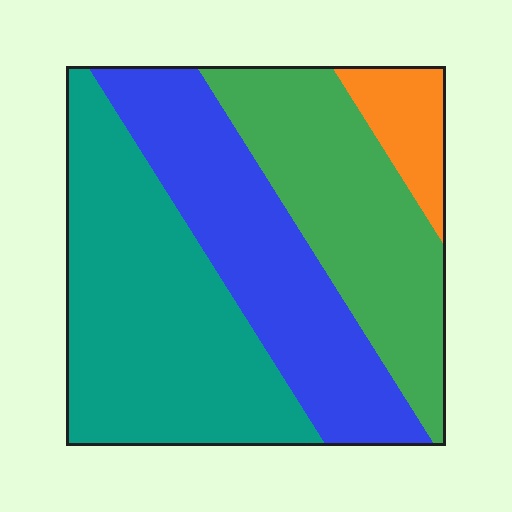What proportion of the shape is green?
Green takes up about one quarter (1/4) of the shape.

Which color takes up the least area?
Orange, at roughly 5%.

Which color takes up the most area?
Teal, at roughly 35%.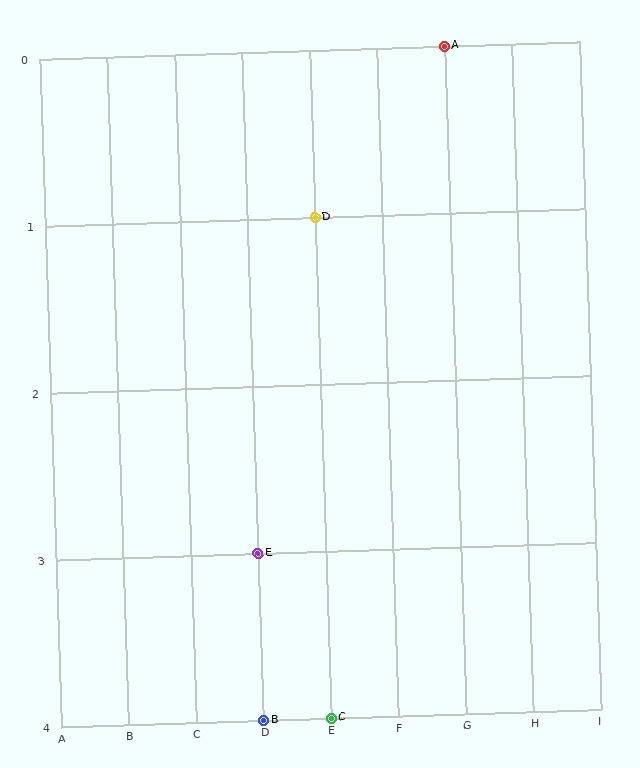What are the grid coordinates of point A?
Point A is at grid coordinates (G, 0).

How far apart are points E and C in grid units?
Points E and C are 1 column and 1 row apart (about 1.4 grid units diagonally).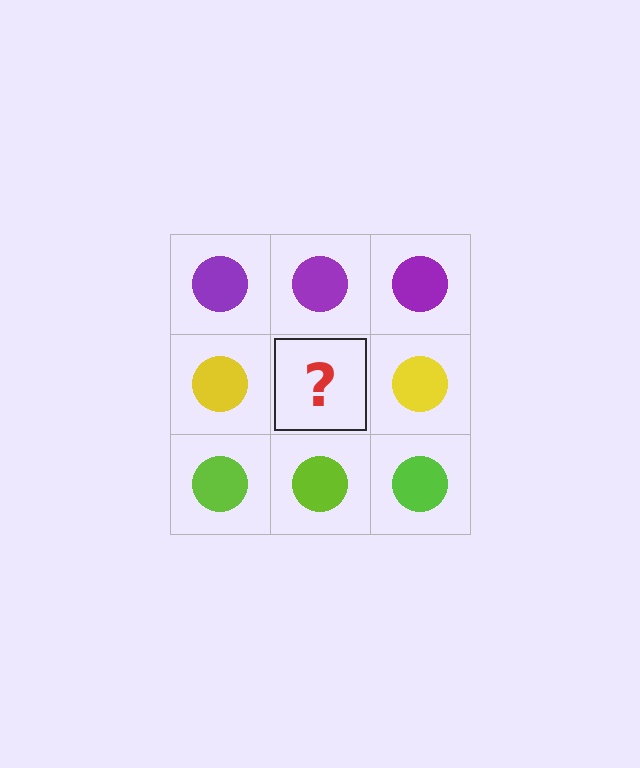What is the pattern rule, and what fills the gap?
The rule is that each row has a consistent color. The gap should be filled with a yellow circle.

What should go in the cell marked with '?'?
The missing cell should contain a yellow circle.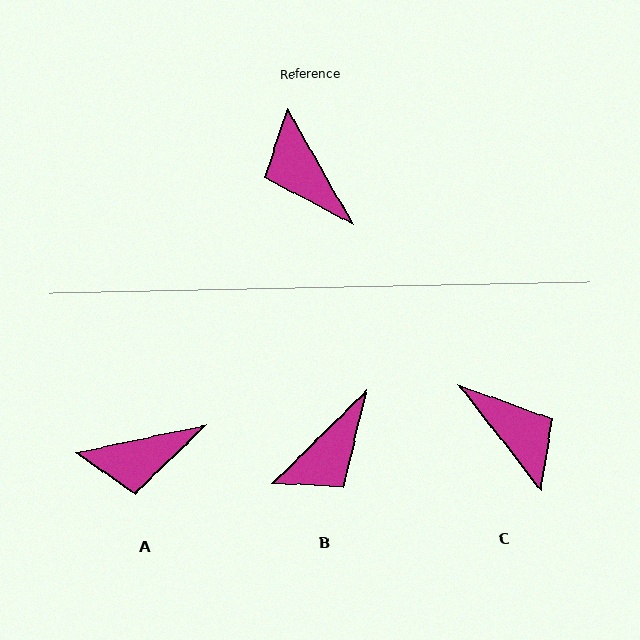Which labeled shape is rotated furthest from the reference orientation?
C, about 171 degrees away.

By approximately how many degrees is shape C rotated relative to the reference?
Approximately 171 degrees clockwise.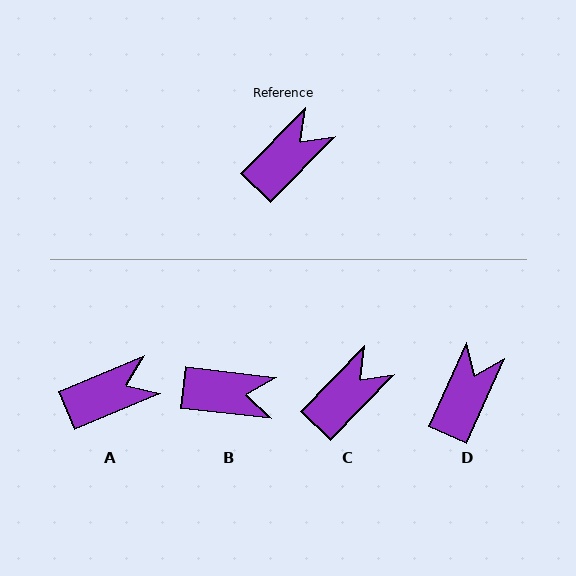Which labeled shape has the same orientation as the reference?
C.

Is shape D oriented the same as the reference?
No, it is off by about 20 degrees.